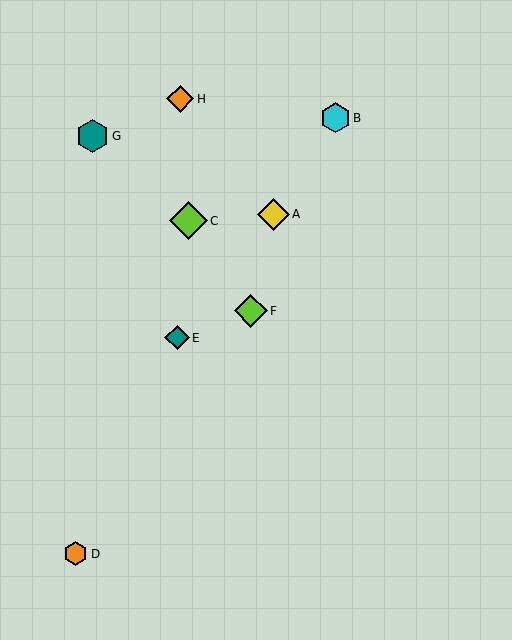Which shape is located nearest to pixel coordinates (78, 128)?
The teal hexagon (labeled G) at (93, 136) is nearest to that location.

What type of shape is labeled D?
Shape D is an orange hexagon.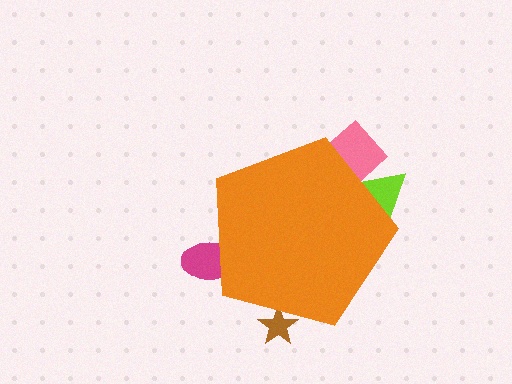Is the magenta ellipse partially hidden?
Yes, the magenta ellipse is partially hidden behind the orange pentagon.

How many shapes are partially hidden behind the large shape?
4 shapes are partially hidden.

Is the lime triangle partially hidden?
Yes, the lime triangle is partially hidden behind the orange pentagon.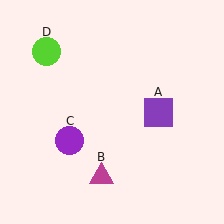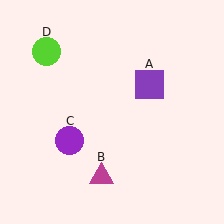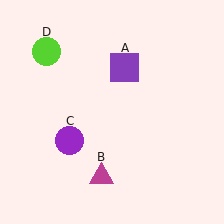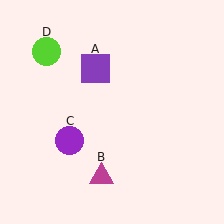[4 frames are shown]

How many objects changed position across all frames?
1 object changed position: purple square (object A).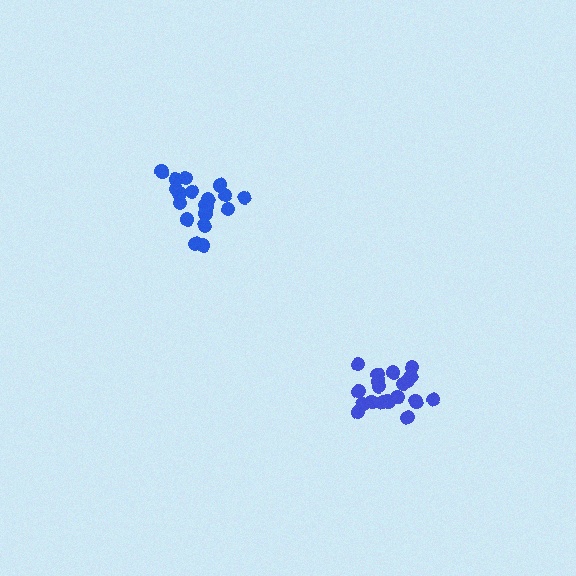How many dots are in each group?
Group 1: 19 dots, Group 2: 20 dots (39 total).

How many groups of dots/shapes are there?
There are 2 groups.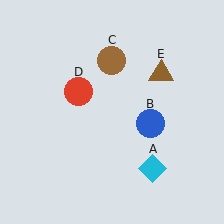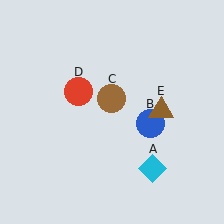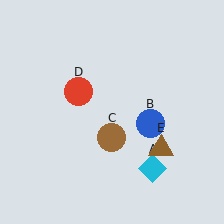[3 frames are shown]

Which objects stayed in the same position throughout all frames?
Cyan diamond (object A) and blue circle (object B) and red circle (object D) remained stationary.